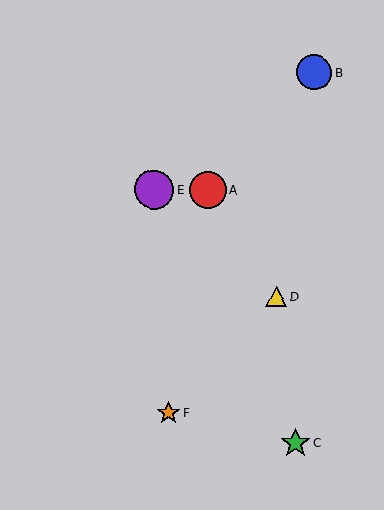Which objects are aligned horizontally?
Objects A, E are aligned horizontally.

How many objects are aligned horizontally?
2 objects (A, E) are aligned horizontally.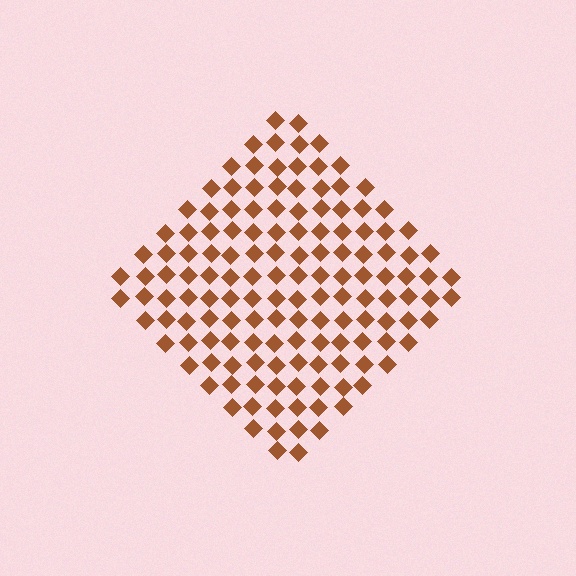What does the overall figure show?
The overall figure shows a diamond.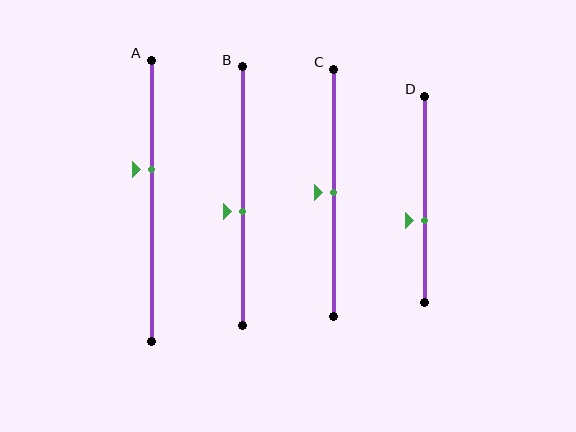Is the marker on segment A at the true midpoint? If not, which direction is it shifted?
No, the marker on segment A is shifted upward by about 11% of the segment length.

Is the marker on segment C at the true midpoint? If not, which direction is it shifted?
Yes, the marker on segment C is at the true midpoint.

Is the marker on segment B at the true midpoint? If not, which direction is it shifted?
No, the marker on segment B is shifted downward by about 6% of the segment length.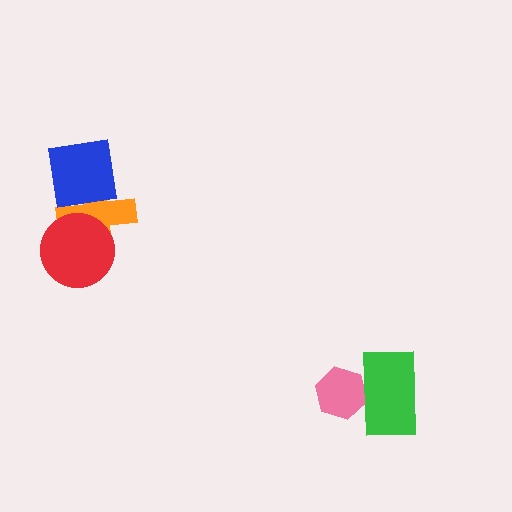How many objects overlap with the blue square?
1 object overlaps with the blue square.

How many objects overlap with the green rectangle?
1 object overlaps with the green rectangle.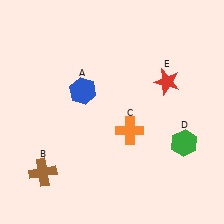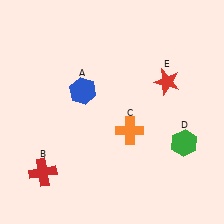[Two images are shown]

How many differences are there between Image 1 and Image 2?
There is 1 difference between the two images.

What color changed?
The cross (B) changed from brown in Image 1 to red in Image 2.